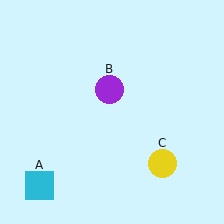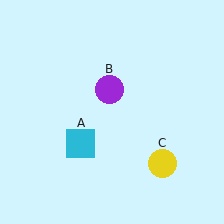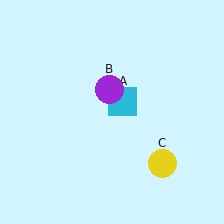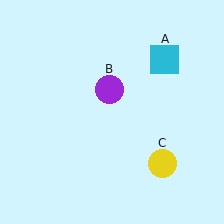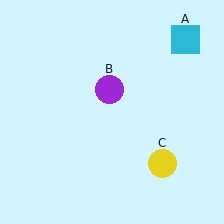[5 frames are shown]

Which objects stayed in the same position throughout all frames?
Purple circle (object B) and yellow circle (object C) remained stationary.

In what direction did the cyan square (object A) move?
The cyan square (object A) moved up and to the right.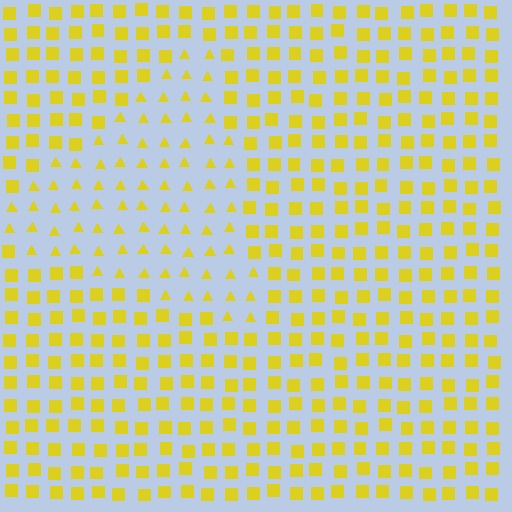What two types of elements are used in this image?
The image uses triangles inside the triangle region and squares outside it.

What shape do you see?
I see a triangle.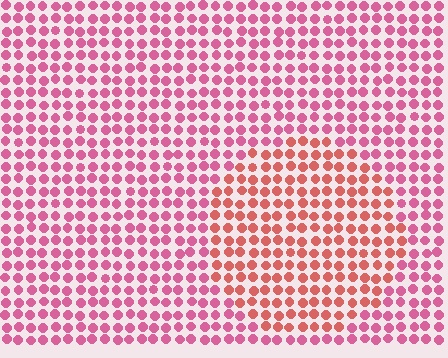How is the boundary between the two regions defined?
The boundary is defined purely by a slight shift in hue (about 30 degrees). Spacing, size, and orientation are identical on both sides.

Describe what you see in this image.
The image is filled with small pink elements in a uniform arrangement. A circle-shaped region is visible where the elements are tinted to a slightly different hue, forming a subtle color boundary.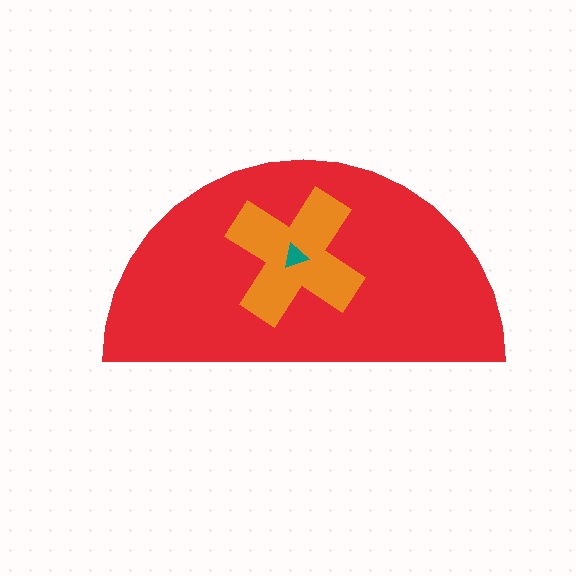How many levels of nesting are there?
3.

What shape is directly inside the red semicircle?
The orange cross.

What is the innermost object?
The teal triangle.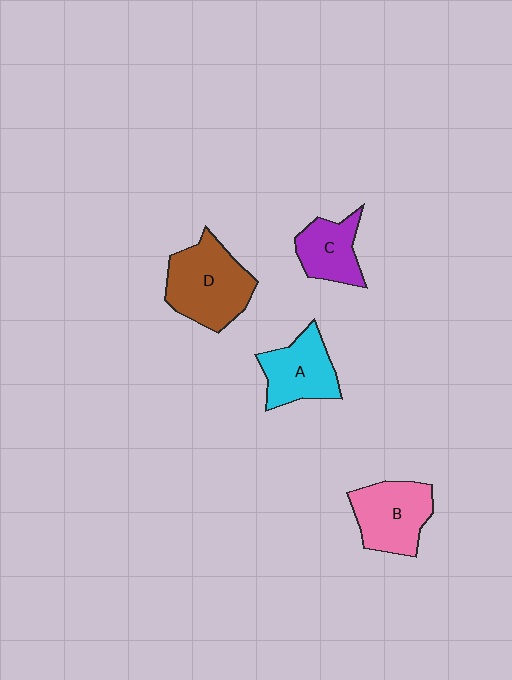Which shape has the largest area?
Shape D (brown).